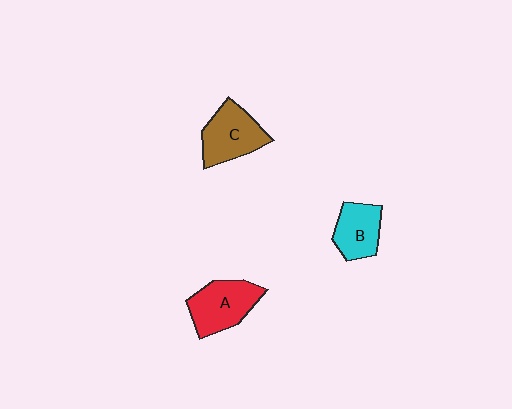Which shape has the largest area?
Shape A (red).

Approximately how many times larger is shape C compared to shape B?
Approximately 1.3 times.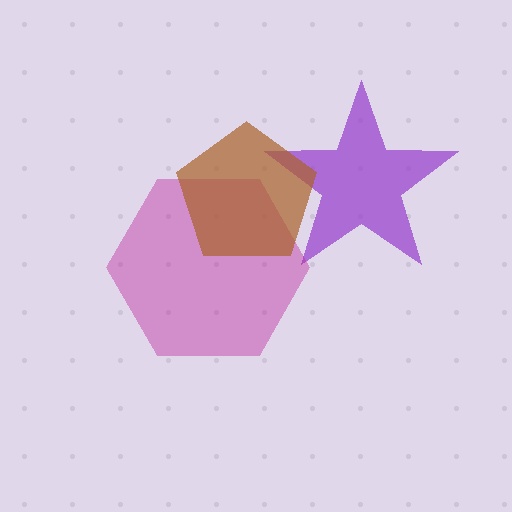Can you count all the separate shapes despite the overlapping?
Yes, there are 3 separate shapes.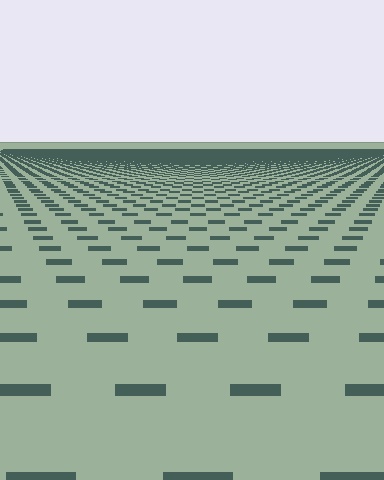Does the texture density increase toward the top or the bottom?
Density increases toward the top.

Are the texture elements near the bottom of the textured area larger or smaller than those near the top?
Larger. Near the bottom, elements are closer to the viewer and appear at a bigger on-screen size.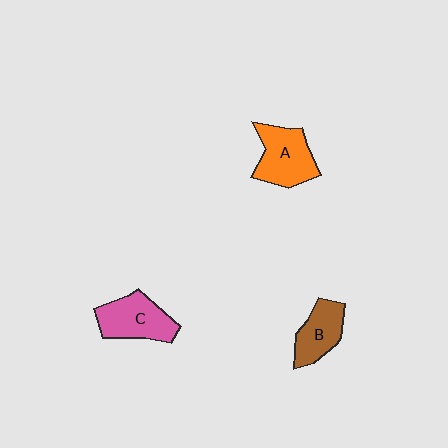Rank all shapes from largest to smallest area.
From largest to smallest: A (orange), C (pink), B (brown).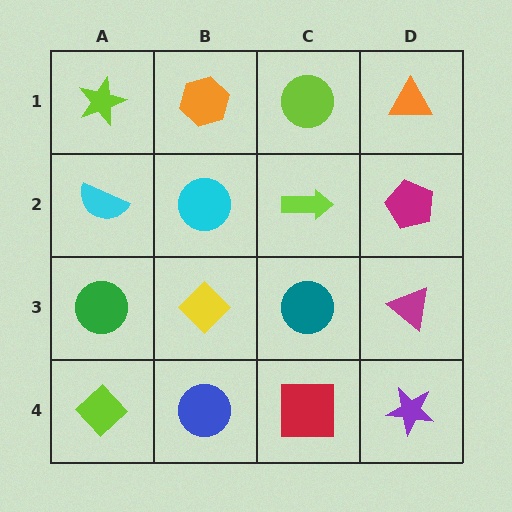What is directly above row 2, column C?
A lime circle.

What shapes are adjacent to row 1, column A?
A cyan semicircle (row 2, column A), an orange hexagon (row 1, column B).